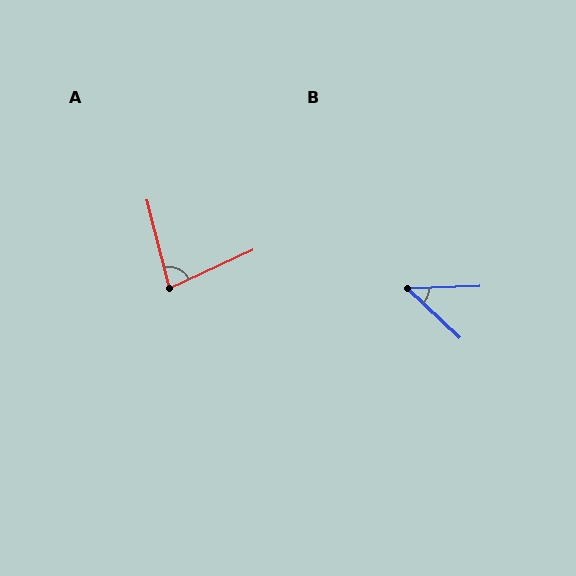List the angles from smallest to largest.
B (45°), A (80°).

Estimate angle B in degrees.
Approximately 45 degrees.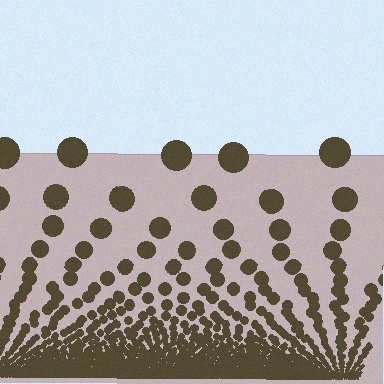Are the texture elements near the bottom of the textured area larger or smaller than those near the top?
Smaller. The gradient is inverted — elements near the bottom are smaller and denser.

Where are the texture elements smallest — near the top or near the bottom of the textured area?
Near the bottom.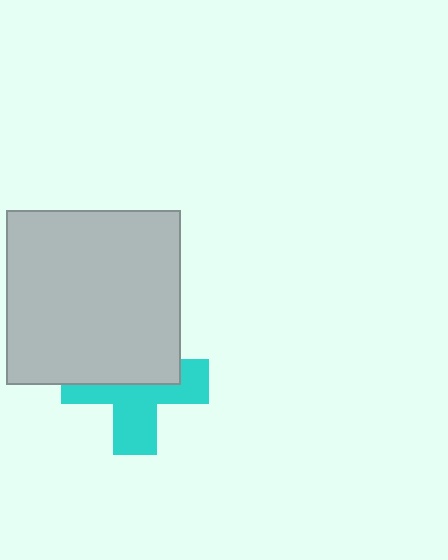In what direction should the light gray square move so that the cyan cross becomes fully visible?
The light gray square should move up. That is the shortest direction to clear the overlap and leave the cyan cross fully visible.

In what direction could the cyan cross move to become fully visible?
The cyan cross could move down. That would shift it out from behind the light gray square entirely.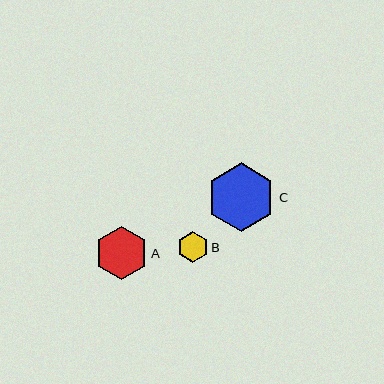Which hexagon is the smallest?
Hexagon B is the smallest with a size of approximately 31 pixels.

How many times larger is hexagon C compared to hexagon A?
Hexagon C is approximately 1.3 times the size of hexagon A.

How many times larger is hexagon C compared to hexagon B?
Hexagon C is approximately 2.3 times the size of hexagon B.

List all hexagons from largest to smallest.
From largest to smallest: C, A, B.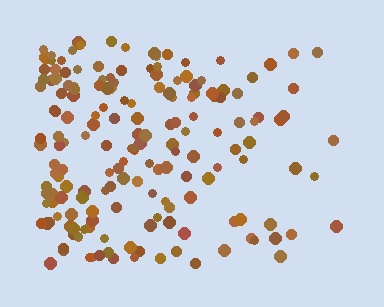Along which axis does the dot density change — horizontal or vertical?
Horizontal.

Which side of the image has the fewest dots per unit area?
The right.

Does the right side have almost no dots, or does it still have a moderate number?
Still a moderate number, just noticeably fewer than the left.